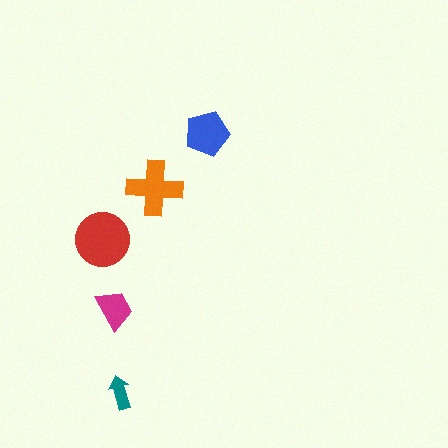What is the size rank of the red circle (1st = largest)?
1st.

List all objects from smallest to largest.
The teal arrow, the magenta trapezoid, the blue pentagon, the orange cross, the red circle.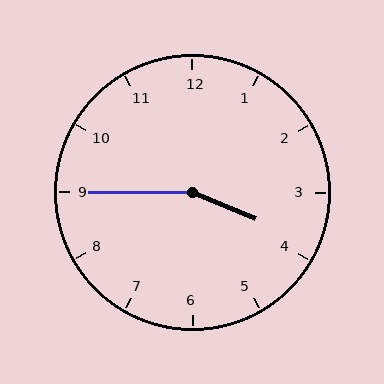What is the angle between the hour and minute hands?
Approximately 158 degrees.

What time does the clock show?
3:45.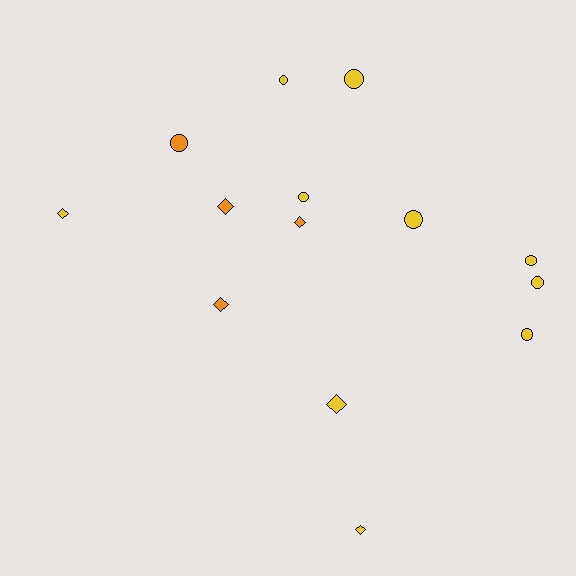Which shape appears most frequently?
Circle, with 8 objects.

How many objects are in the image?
There are 14 objects.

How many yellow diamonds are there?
There are 3 yellow diamonds.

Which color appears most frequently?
Yellow, with 10 objects.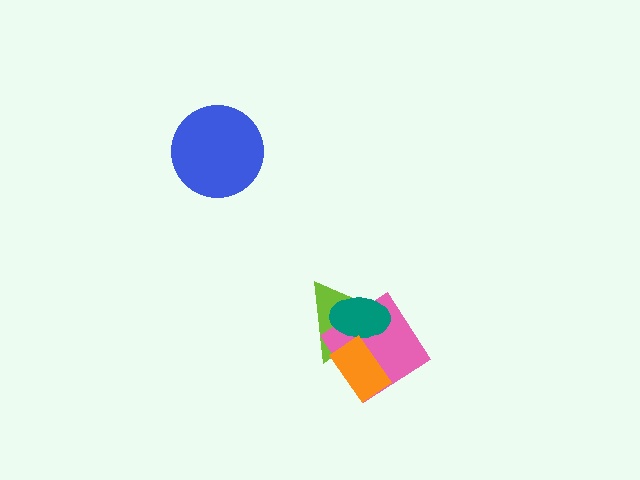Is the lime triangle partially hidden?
Yes, it is partially covered by another shape.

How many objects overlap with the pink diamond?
3 objects overlap with the pink diamond.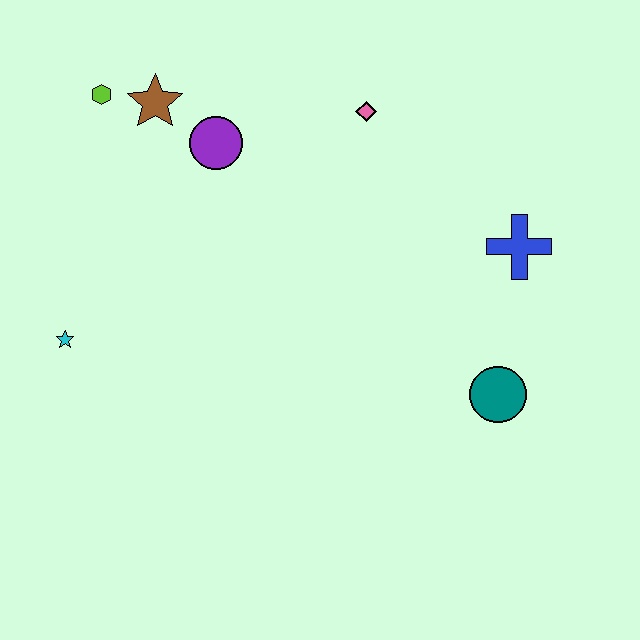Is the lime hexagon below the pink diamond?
No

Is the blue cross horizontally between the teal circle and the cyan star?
No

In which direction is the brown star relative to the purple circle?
The brown star is to the left of the purple circle.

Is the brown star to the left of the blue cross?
Yes